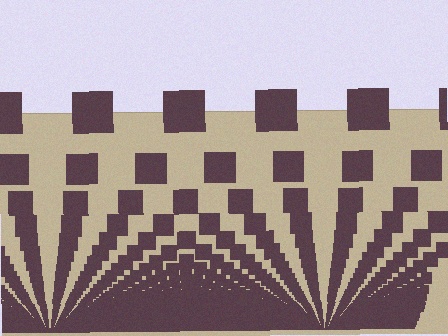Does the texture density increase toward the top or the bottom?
Density increases toward the bottom.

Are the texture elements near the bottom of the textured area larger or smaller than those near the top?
Smaller. The gradient is inverted — elements near the bottom are smaller and denser.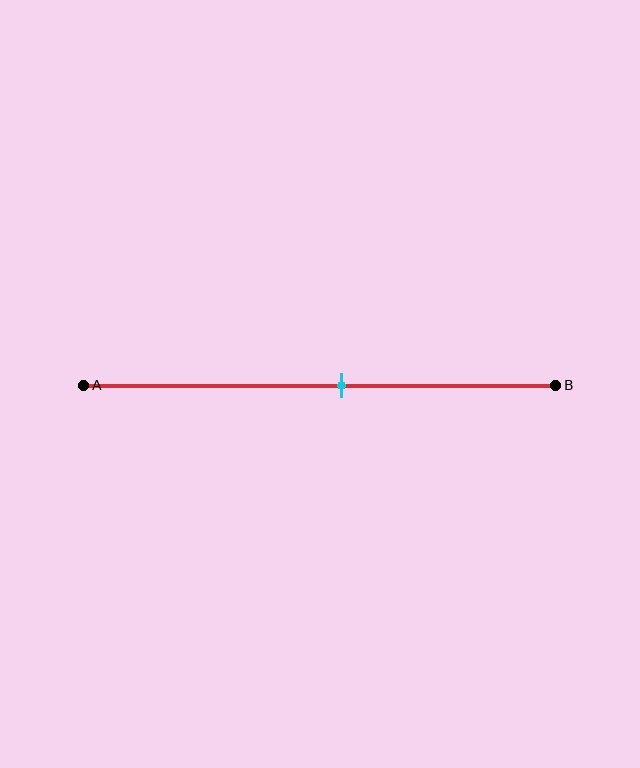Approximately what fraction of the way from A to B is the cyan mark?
The cyan mark is approximately 55% of the way from A to B.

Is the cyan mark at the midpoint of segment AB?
No, the mark is at about 55% from A, not at the 50% midpoint.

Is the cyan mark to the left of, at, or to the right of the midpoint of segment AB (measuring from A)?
The cyan mark is to the right of the midpoint of segment AB.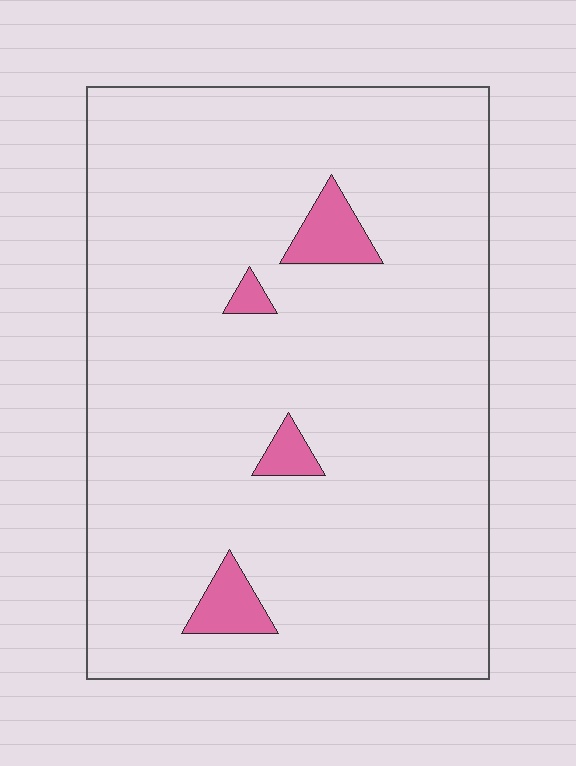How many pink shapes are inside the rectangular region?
4.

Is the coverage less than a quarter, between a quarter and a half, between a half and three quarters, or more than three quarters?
Less than a quarter.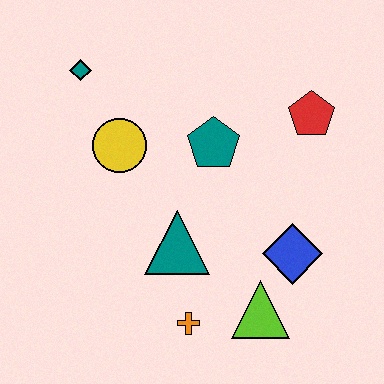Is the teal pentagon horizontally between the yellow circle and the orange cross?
No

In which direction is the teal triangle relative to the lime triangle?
The teal triangle is to the left of the lime triangle.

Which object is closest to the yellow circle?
The teal diamond is closest to the yellow circle.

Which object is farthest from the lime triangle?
The teal diamond is farthest from the lime triangle.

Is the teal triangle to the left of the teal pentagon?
Yes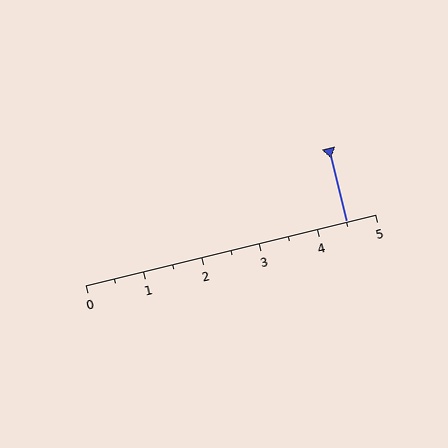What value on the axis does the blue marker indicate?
The marker indicates approximately 4.5.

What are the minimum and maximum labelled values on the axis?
The axis runs from 0 to 5.